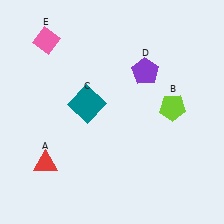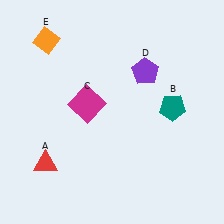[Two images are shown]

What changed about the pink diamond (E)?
In Image 1, E is pink. In Image 2, it changed to orange.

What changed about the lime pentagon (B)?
In Image 1, B is lime. In Image 2, it changed to teal.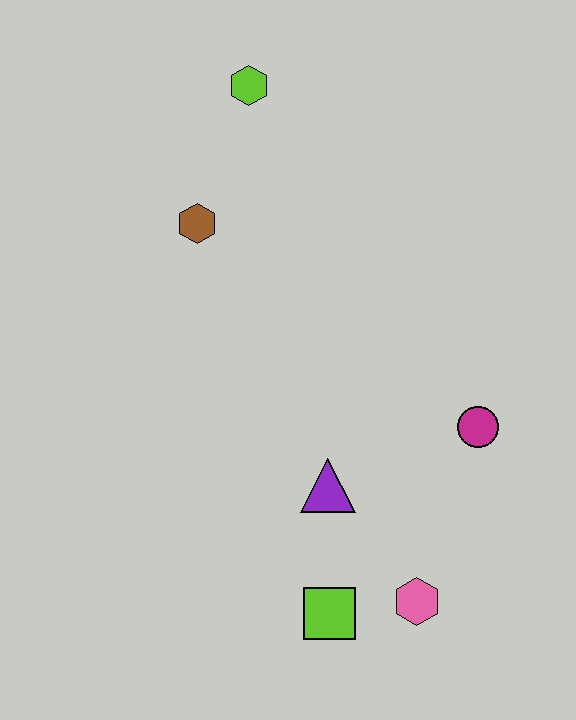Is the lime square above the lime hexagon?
No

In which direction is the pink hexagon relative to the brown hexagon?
The pink hexagon is below the brown hexagon.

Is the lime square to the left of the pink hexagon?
Yes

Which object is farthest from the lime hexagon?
The pink hexagon is farthest from the lime hexagon.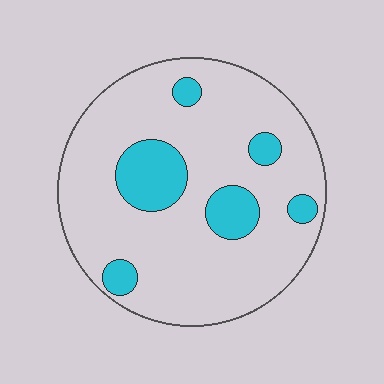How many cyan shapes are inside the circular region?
6.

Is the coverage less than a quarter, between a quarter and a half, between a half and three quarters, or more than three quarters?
Less than a quarter.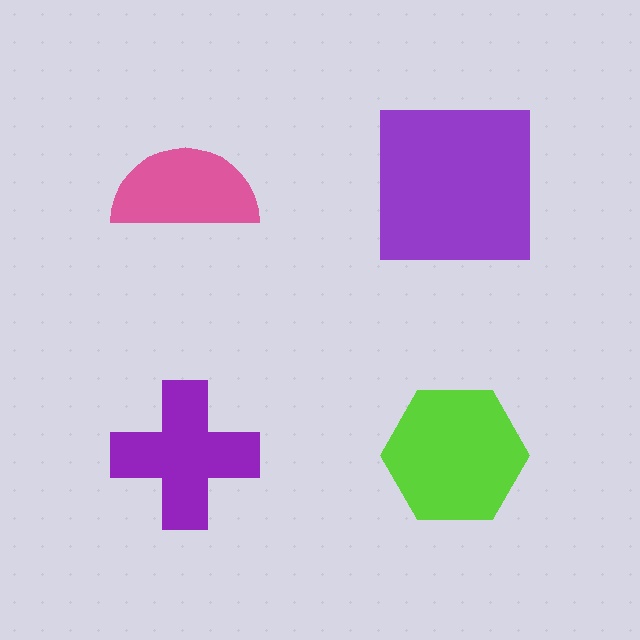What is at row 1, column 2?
A purple square.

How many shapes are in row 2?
2 shapes.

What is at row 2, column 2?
A lime hexagon.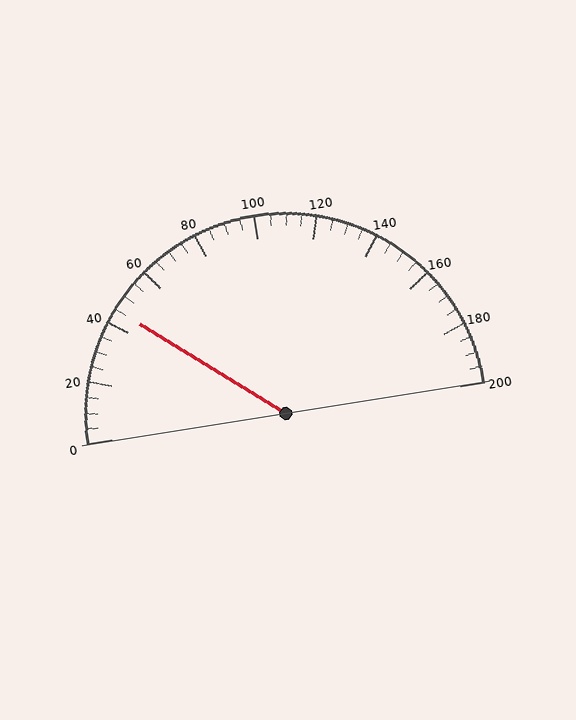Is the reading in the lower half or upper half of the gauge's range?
The reading is in the lower half of the range (0 to 200).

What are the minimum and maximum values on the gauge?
The gauge ranges from 0 to 200.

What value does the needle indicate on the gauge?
The needle indicates approximately 45.